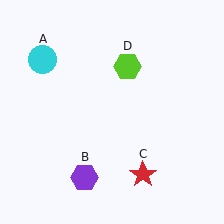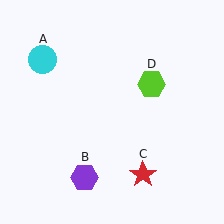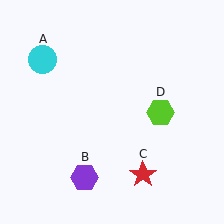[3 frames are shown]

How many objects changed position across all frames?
1 object changed position: lime hexagon (object D).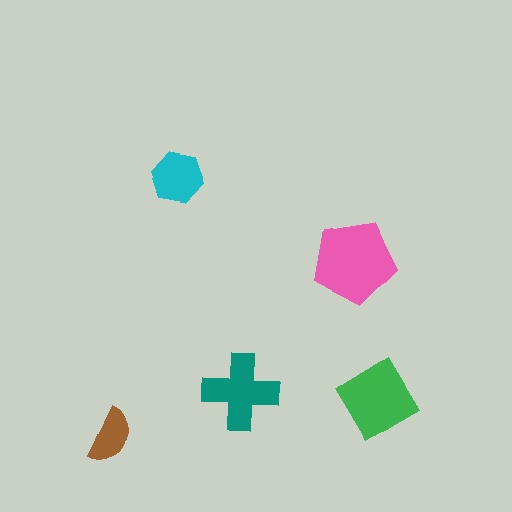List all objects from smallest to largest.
The brown semicircle, the cyan hexagon, the teal cross, the green diamond, the pink pentagon.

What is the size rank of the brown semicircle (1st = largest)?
5th.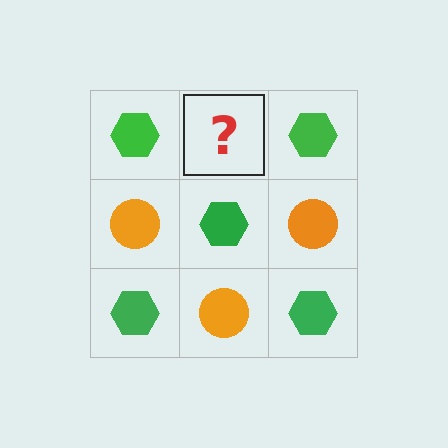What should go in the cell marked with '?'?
The missing cell should contain an orange circle.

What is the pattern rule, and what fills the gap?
The rule is that it alternates green hexagon and orange circle in a checkerboard pattern. The gap should be filled with an orange circle.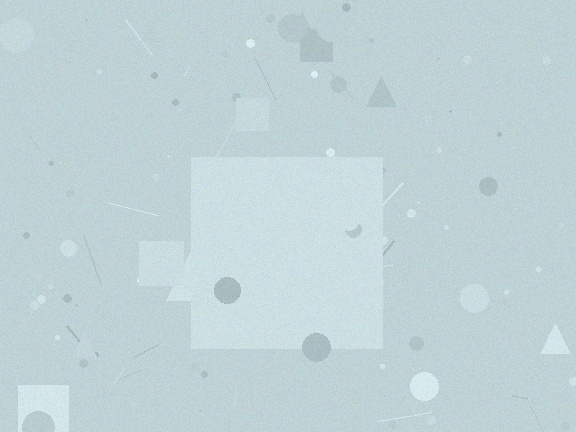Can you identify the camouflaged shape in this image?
The camouflaged shape is a square.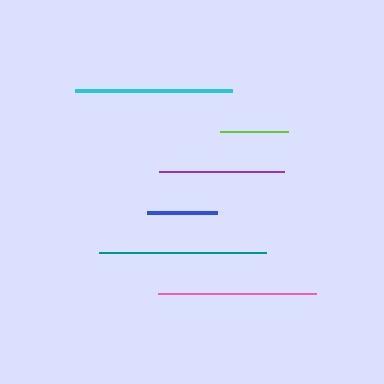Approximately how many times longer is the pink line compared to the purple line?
The pink line is approximately 1.3 times the length of the purple line.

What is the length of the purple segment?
The purple segment is approximately 125 pixels long.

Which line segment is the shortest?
The lime line is the shortest at approximately 68 pixels.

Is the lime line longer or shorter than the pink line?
The pink line is longer than the lime line.